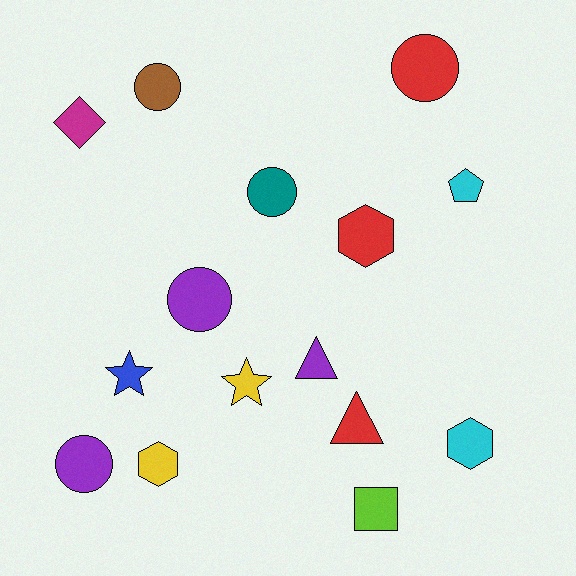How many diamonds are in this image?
There is 1 diamond.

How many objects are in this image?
There are 15 objects.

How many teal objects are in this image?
There is 1 teal object.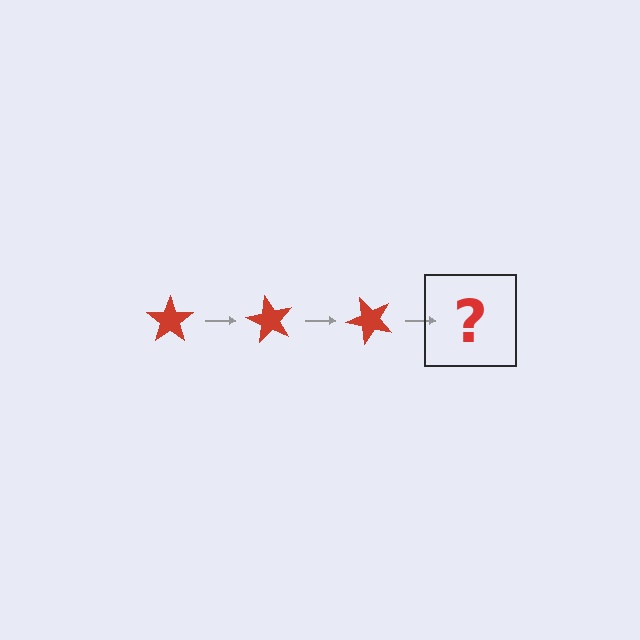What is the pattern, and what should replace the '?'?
The pattern is that the star rotates 60 degrees each step. The '?' should be a red star rotated 180 degrees.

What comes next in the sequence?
The next element should be a red star rotated 180 degrees.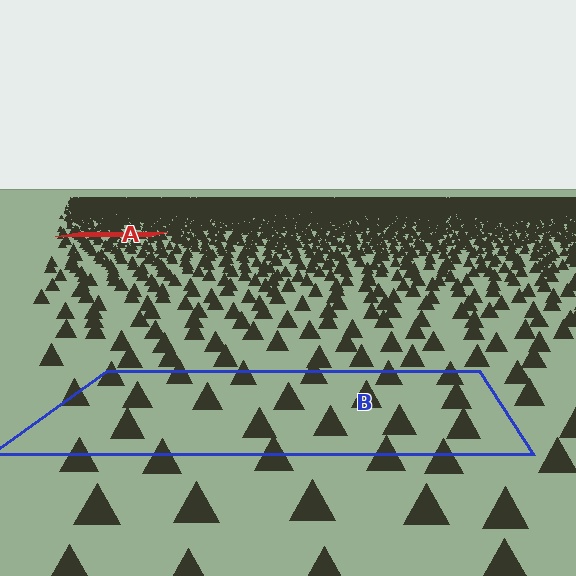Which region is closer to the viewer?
Region B is closer. The texture elements there are larger and more spread out.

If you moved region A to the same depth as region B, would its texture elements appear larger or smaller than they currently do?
They would appear larger. At a closer depth, the same texture elements are projected at a bigger on-screen size.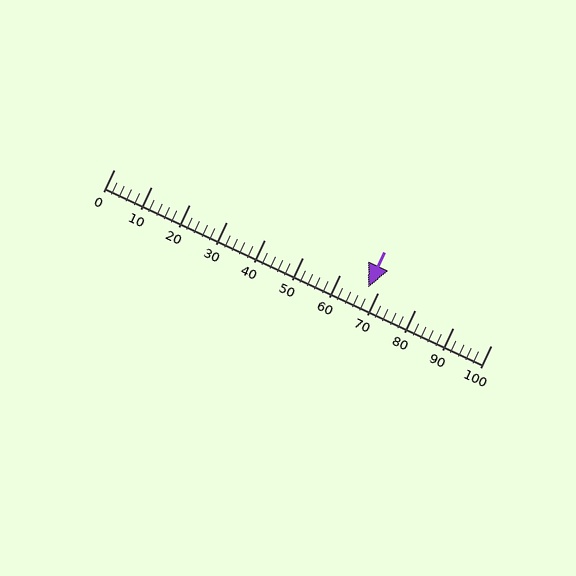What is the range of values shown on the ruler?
The ruler shows values from 0 to 100.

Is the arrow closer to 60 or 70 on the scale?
The arrow is closer to 70.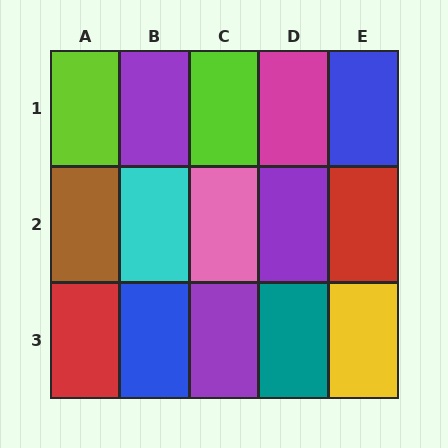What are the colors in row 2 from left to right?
Brown, cyan, pink, purple, red.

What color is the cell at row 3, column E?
Yellow.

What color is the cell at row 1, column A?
Lime.